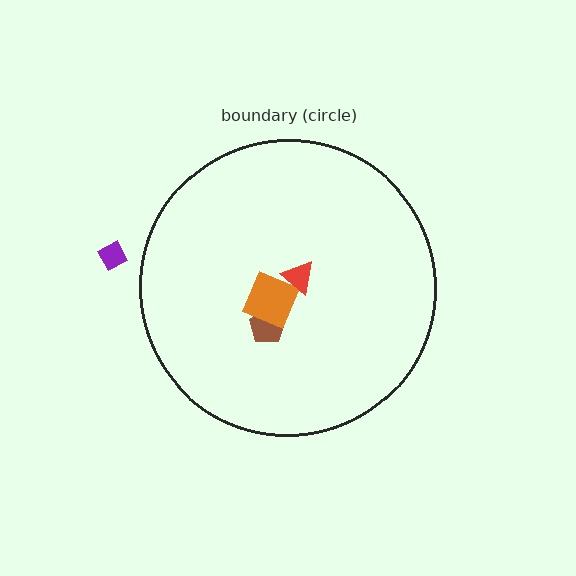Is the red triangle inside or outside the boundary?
Inside.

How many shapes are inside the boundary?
3 inside, 1 outside.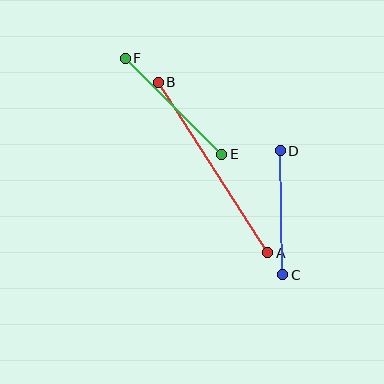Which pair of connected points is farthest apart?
Points A and B are farthest apart.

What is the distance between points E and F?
The distance is approximately 136 pixels.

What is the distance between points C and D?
The distance is approximately 124 pixels.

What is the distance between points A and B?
The distance is approximately 203 pixels.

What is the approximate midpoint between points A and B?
The midpoint is at approximately (213, 168) pixels.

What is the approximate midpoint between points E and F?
The midpoint is at approximately (173, 106) pixels.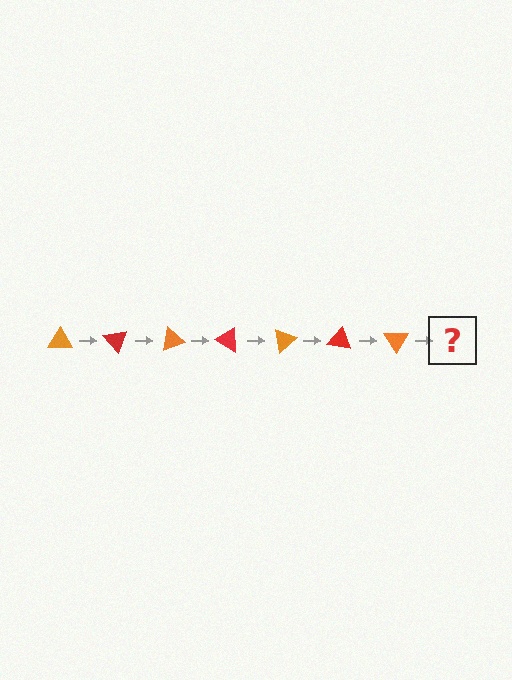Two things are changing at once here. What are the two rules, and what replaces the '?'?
The two rules are that it rotates 50 degrees each step and the color cycles through orange and red. The '?' should be a red triangle, rotated 350 degrees from the start.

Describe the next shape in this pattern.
It should be a red triangle, rotated 350 degrees from the start.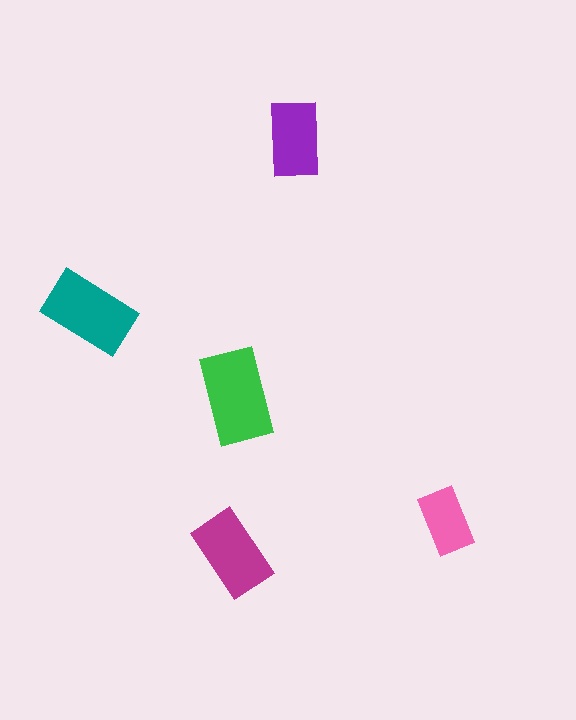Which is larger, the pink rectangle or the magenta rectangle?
The magenta one.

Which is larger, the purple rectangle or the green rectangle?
The green one.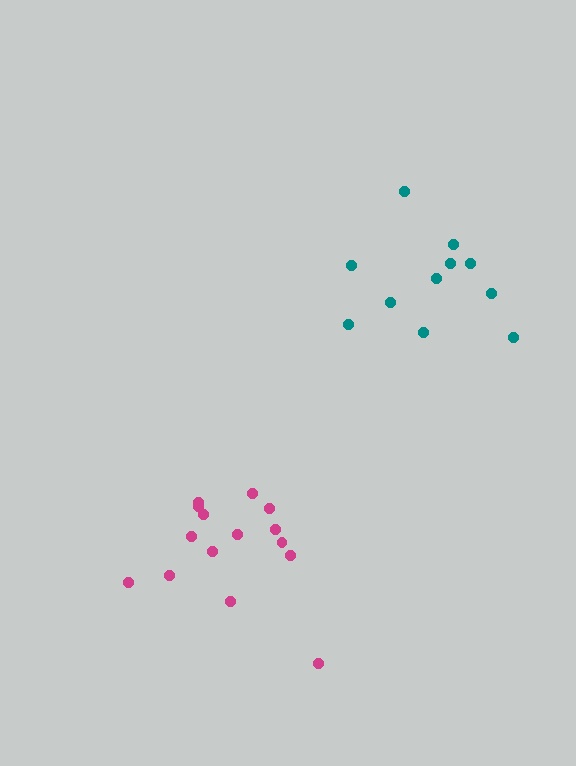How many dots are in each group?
Group 1: 11 dots, Group 2: 15 dots (26 total).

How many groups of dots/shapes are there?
There are 2 groups.